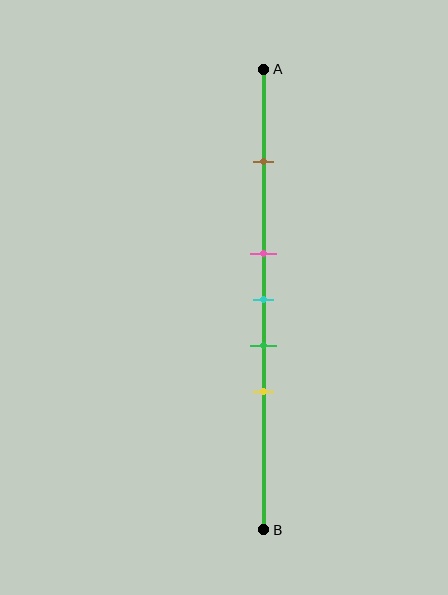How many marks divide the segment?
There are 5 marks dividing the segment.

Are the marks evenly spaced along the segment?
No, the marks are not evenly spaced.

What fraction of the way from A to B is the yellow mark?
The yellow mark is approximately 70% (0.7) of the way from A to B.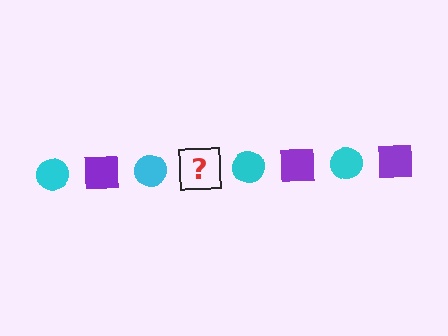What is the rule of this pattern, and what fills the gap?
The rule is that the pattern alternates between cyan circle and purple square. The gap should be filled with a purple square.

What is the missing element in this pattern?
The missing element is a purple square.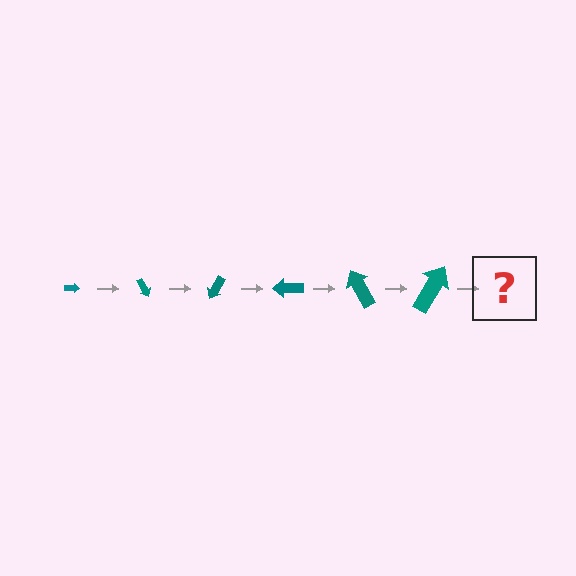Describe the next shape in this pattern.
It should be an arrow, larger than the previous one and rotated 360 degrees from the start.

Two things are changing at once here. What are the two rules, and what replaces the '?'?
The two rules are that the arrow grows larger each step and it rotates 60 degrees each step. The '?' should be an arrow, larger than the previous one and rotated 360 degrees from the start.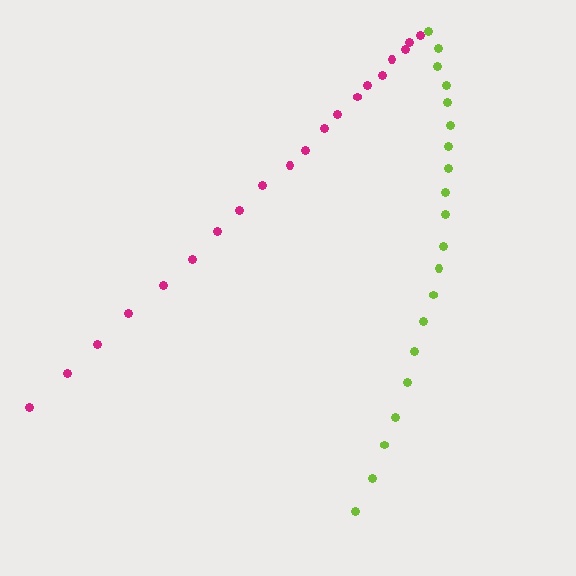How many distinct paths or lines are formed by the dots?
There are 2 distinct paths.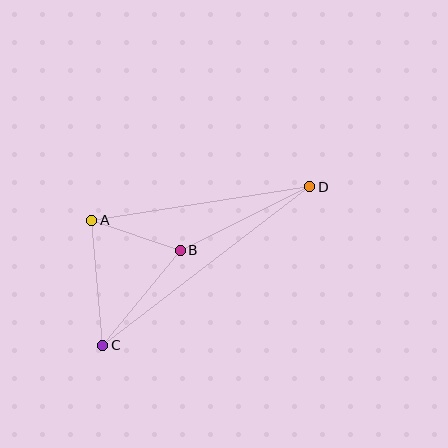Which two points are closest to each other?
Points A and B are closest to each other.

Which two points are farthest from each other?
Points C and D are farthest from each other.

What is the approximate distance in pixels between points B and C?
The distance between B and C is approximately 122 pixels.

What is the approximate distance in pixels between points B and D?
The distance between B and D is approximately 144 pixels.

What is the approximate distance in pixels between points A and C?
The distance between A and C is approximately 125 pixels.